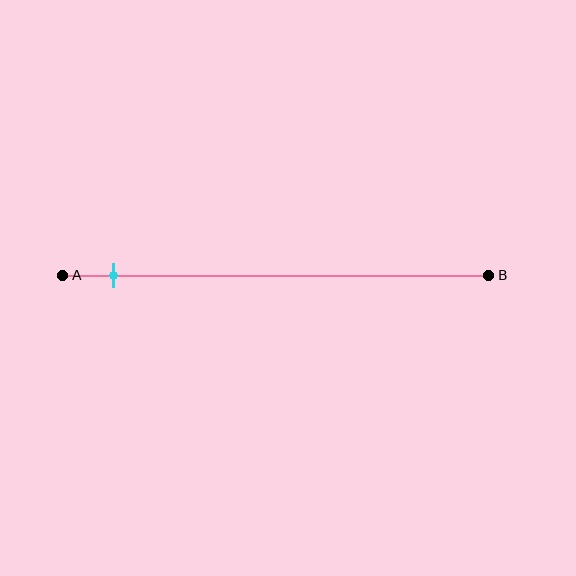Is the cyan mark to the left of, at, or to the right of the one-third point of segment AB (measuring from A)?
The cyan mark is to the left of the one-third point of segment AB.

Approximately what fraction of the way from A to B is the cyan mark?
The cyan mark is approximately 10% of the way from A to B.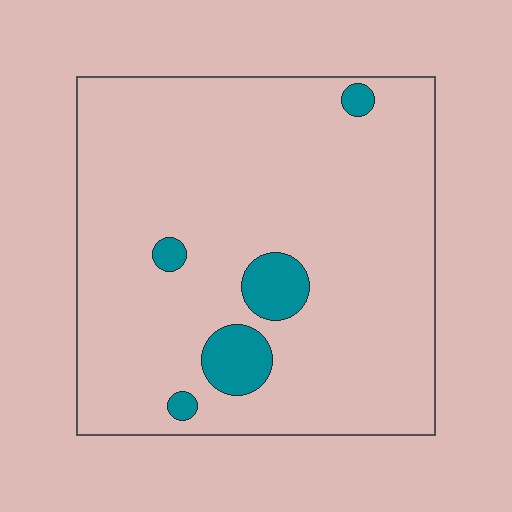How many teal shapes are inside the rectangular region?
5.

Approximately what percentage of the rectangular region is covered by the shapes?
Approximately 10%.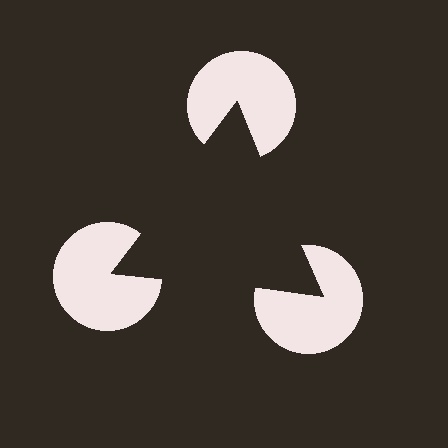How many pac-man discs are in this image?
There are 3 — one at each vertex of the illusory triangle.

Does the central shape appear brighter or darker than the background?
It typically appears slightly darker than the background, even though no actual brightness change is drawn.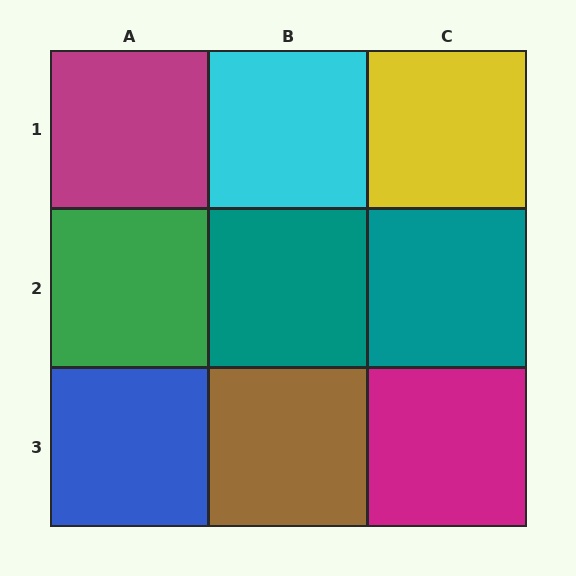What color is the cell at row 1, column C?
Yellow.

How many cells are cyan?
1 cell is cyan.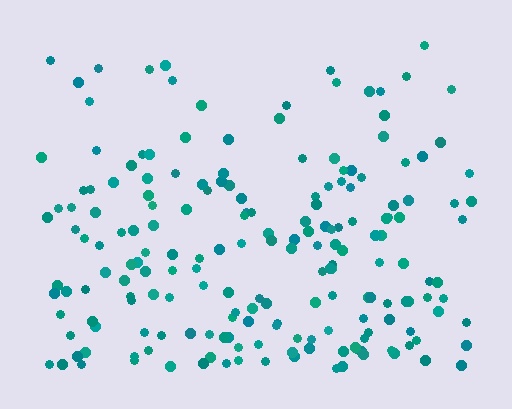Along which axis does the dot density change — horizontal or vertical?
Vertical.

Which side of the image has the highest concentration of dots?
The bottom.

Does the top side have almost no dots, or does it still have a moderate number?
Still a moderate number, just noticeably fewer than the bottom.